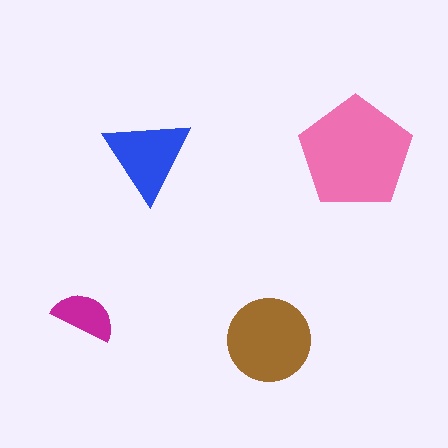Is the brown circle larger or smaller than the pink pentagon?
Smaller.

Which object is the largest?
The pink pentagon.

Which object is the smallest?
The magenta semicircle.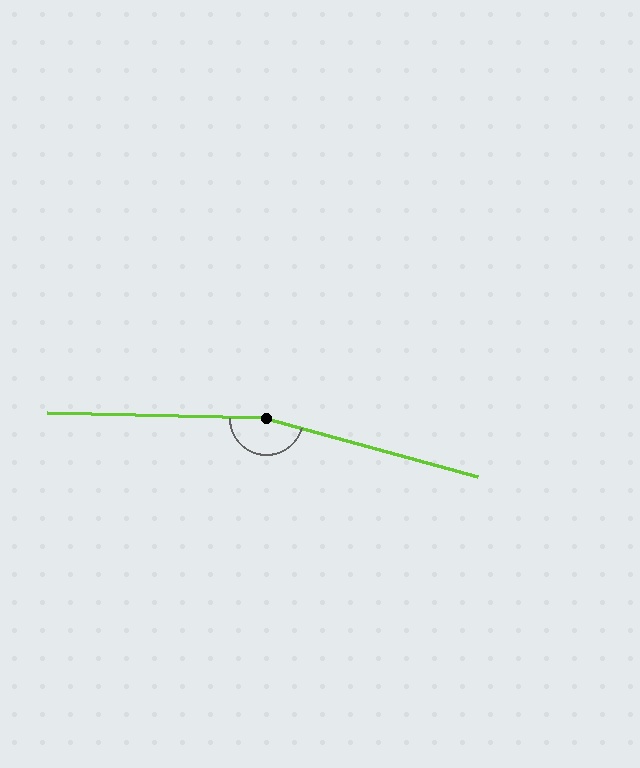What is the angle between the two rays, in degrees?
Approximately 166 degrees.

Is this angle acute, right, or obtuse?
It is obtuse.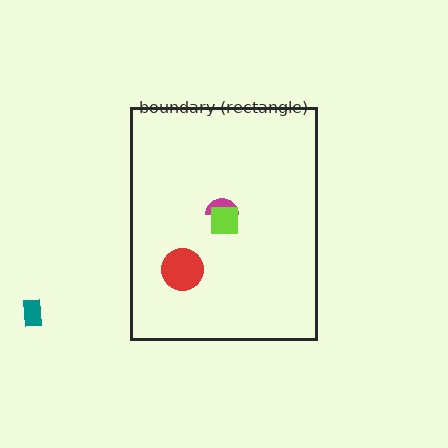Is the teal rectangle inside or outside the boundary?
Outside.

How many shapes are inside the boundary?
3 inside, 1 outside.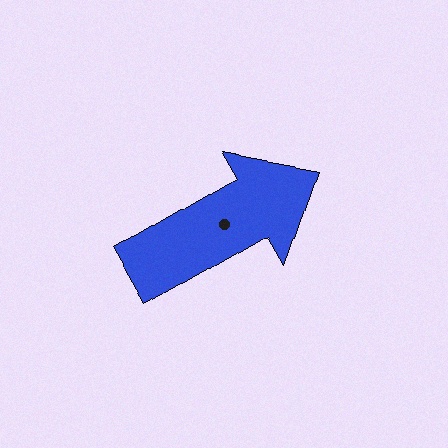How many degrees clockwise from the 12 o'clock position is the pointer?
Approximately 60 degrees.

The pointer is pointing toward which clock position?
Roughly 2 o'clock.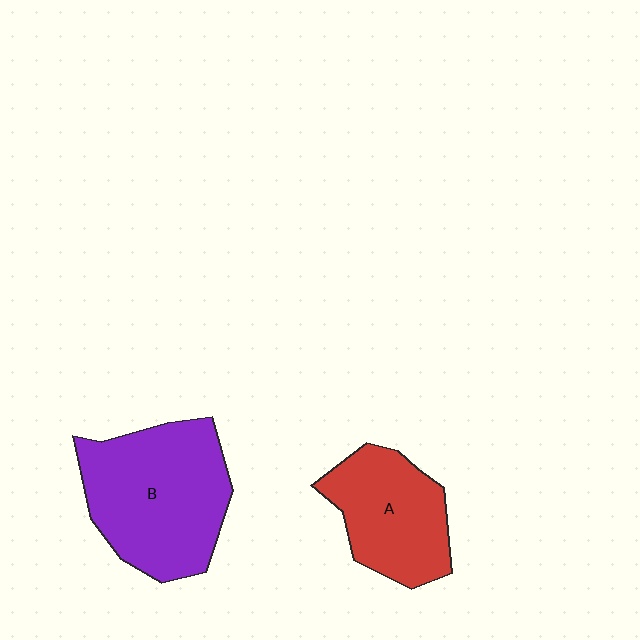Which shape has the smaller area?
Shape A (red).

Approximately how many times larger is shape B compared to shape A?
Approximately 1.5 times.